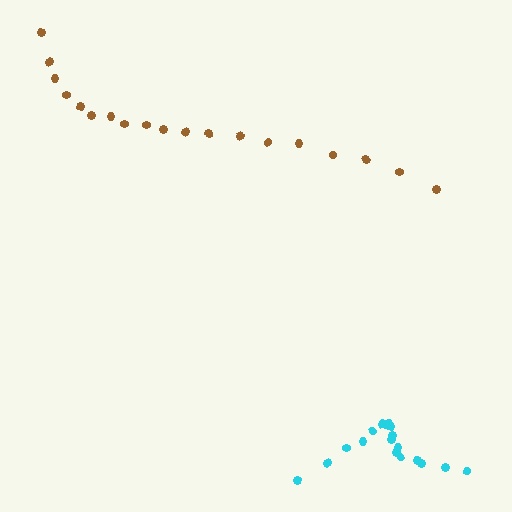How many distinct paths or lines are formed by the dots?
There are 2 distinct paths.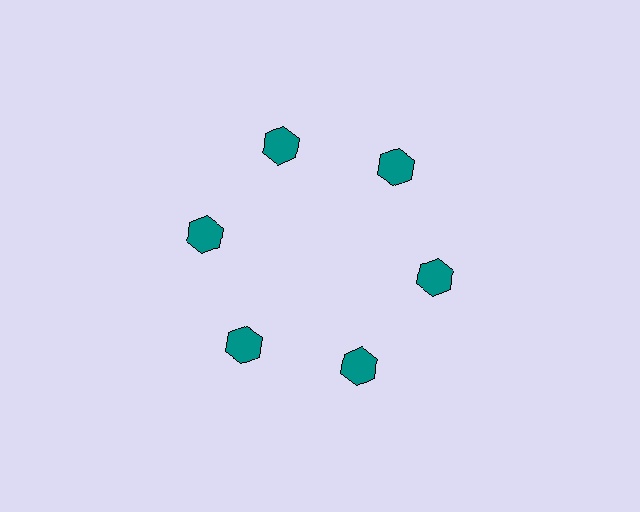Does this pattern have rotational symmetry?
Yes, this pattern has 6-fold rotational symmetry. It looks the same after rotating 60 degrees around the center.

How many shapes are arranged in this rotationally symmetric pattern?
There are 6 shapes, arranged in 6 groups of 1.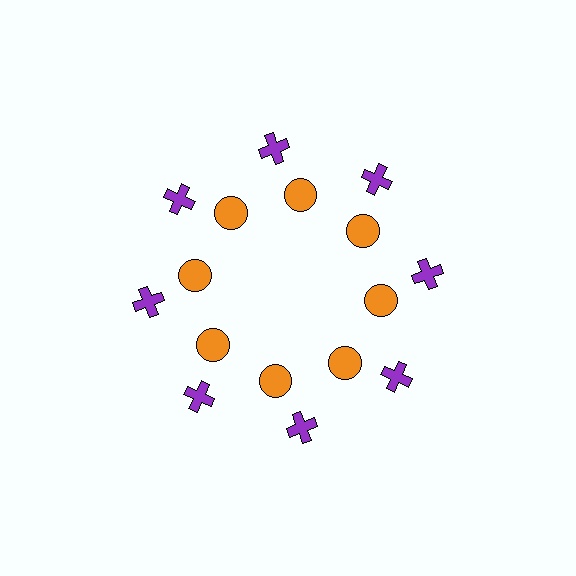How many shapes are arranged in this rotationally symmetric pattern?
There are 16 shapes, arranged in 8 groups of 2.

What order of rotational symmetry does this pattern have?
This pattern has 8-fold rotational symmetry.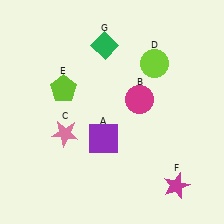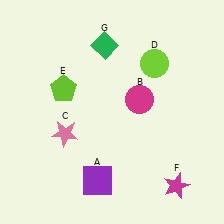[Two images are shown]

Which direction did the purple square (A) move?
The purple square (A) moved down.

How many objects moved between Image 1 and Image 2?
1 object moved between the two images.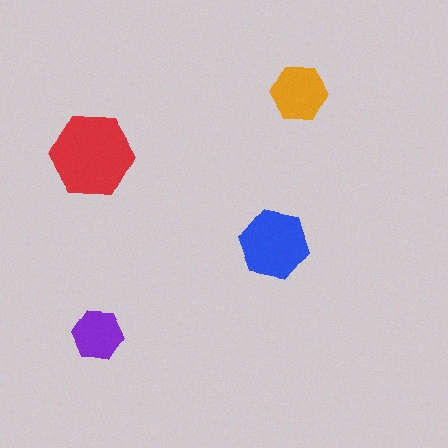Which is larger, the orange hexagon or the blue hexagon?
The blue one.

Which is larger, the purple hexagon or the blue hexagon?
The blue one.